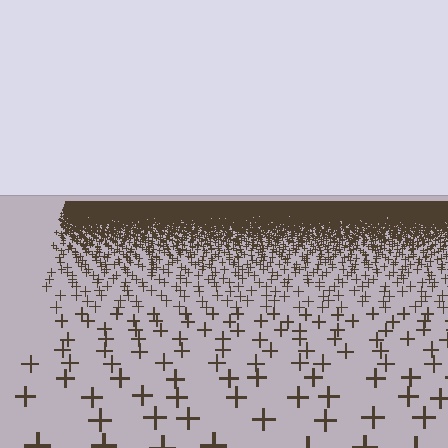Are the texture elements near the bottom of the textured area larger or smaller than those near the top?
Larger. Near the bottom, elements are closer to the viewer and appear at a bigger on-screen size.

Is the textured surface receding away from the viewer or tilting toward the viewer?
The surface is receding away from the viewer. Texture elements get smaller and denser toward the top.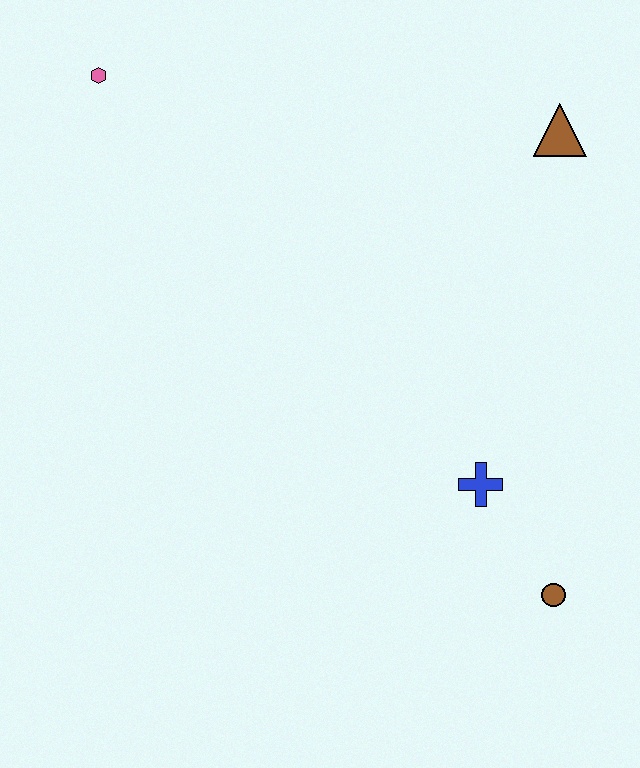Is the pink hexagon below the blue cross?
No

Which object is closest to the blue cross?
The brown circle is closest to the blue cross.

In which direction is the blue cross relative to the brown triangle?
The blue cross is below the brown triangle.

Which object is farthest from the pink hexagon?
The brown circle is farthest from the pink hexagon.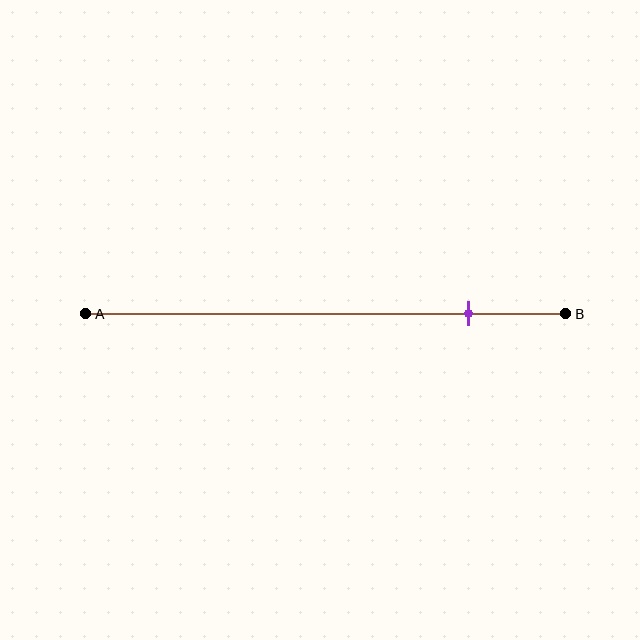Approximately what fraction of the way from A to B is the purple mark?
The purple mark is approximately 80% of the way from A to B.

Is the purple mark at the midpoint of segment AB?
No, the mark is at about 80% from A, not at the 50% midpoint.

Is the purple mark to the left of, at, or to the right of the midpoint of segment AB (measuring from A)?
The purple mark is to the right of the midpoint of segment AB.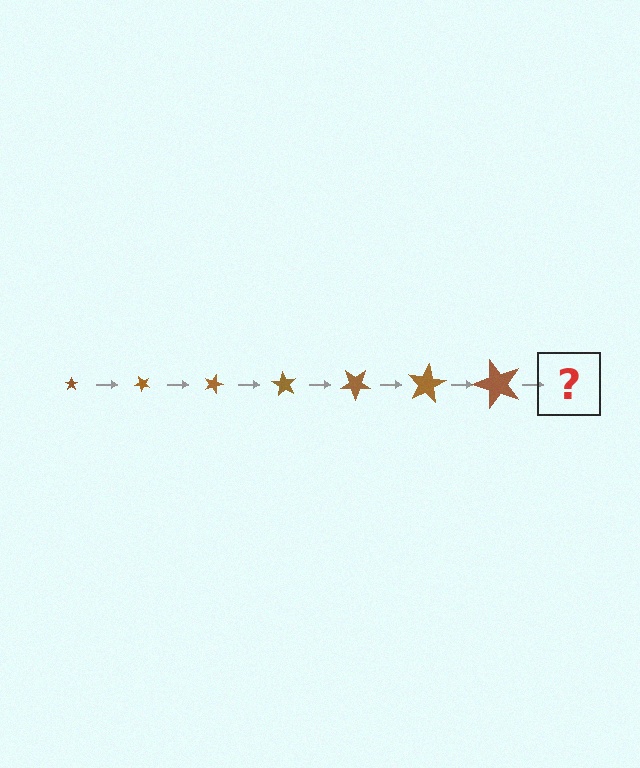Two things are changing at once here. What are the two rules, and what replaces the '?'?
The two rules are that the star grows larger each step and it rotates 45 degrees each step. The '?' should be a star, larger than the previous one and rotated 315 degrees from the start.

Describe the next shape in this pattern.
It should be a star, larger than the previous one and rotated 315 degrees from the start.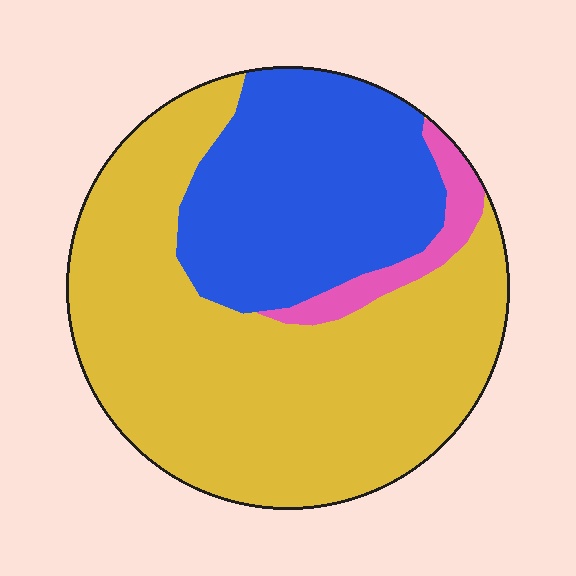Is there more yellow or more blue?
Yellow.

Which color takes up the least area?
Pink, at roughly 5%.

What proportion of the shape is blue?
Blue covers around 30% of the shape.